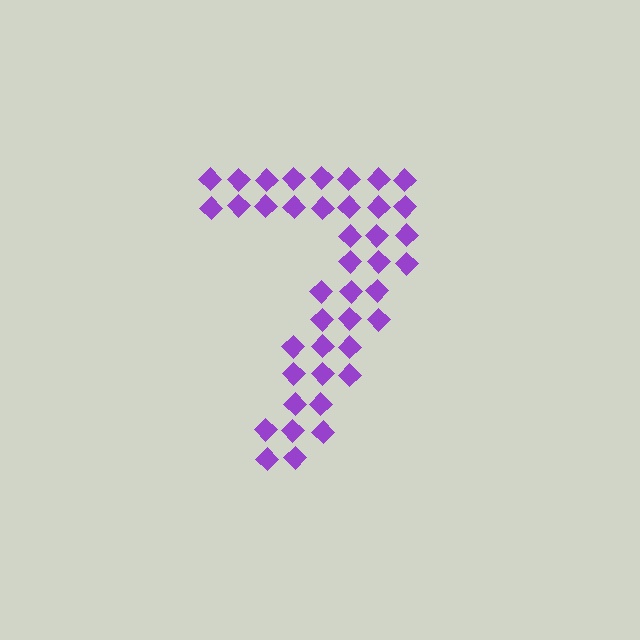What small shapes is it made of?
It is made of small diamonds.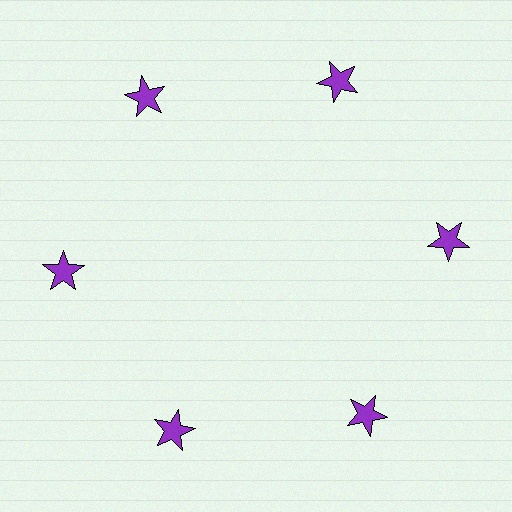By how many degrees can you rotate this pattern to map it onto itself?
The pattern maps onto itself every 60 degrees of rotation.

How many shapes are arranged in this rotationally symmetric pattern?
There are 6 shapes, arranged in 6 groups of 1.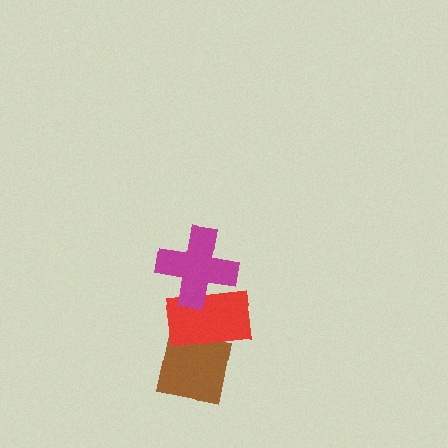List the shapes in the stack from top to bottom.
From top to bottom: the magenta cross, the red rectangle, the brown square.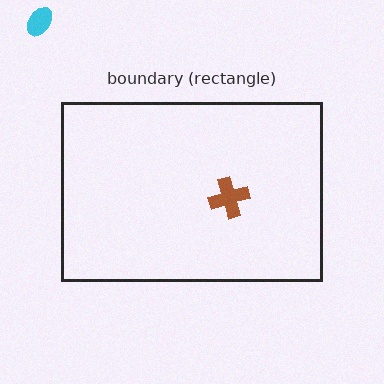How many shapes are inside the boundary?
1 inside, 1 outside.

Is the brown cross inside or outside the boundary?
Inside.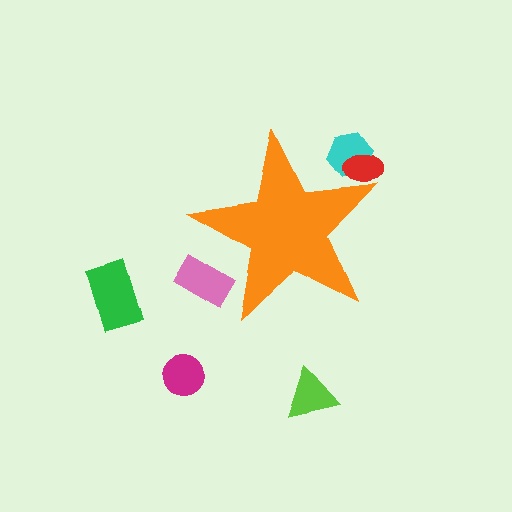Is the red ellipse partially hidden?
Yes, the red ellipse is partially hidden behind the orange star.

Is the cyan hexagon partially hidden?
Yes, the cyan hexagon is partially hidden behind the orange star.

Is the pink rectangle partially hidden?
Yes, the pink rectangle is partially hidden behind the orange star.